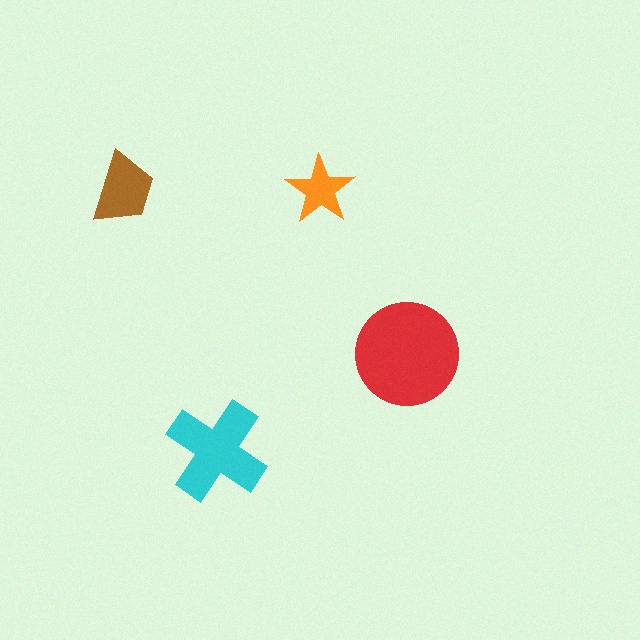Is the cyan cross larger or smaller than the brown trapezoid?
Larger.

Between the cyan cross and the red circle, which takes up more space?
The red circle.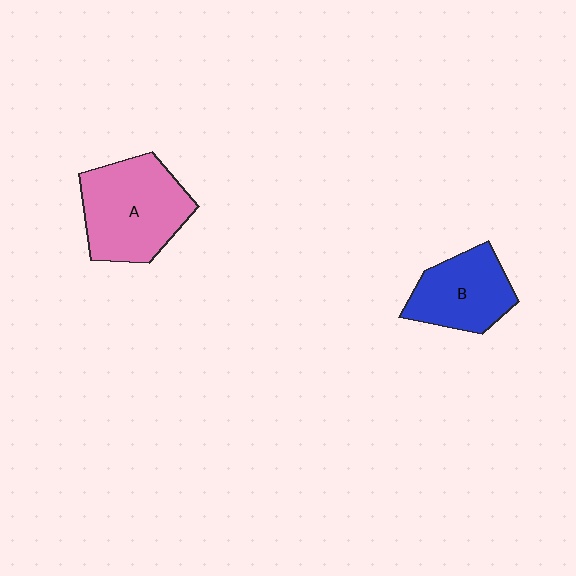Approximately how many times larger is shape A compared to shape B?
Approximately 1.4 times.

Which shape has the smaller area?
Shape B (blue).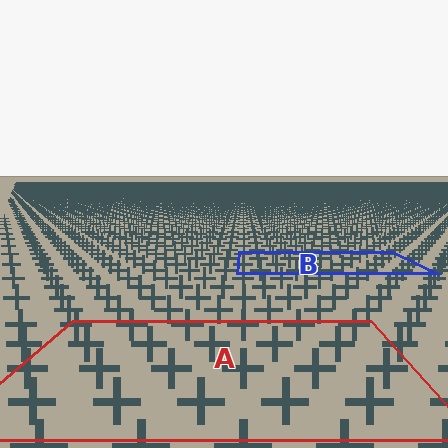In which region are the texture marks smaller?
The texture marks are smaller in region B, because it is farther away.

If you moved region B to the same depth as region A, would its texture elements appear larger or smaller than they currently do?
They would appear larger. At a closer depth, the same texture elements are projected at a bigger on-screen size.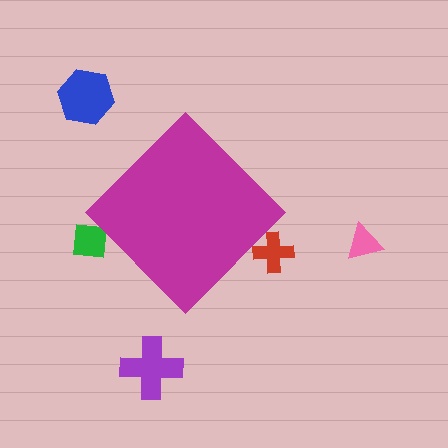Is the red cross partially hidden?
Yes, the red cross is partially hidden behind the magenta diamond.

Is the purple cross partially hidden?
No, the purple cross is fully visible.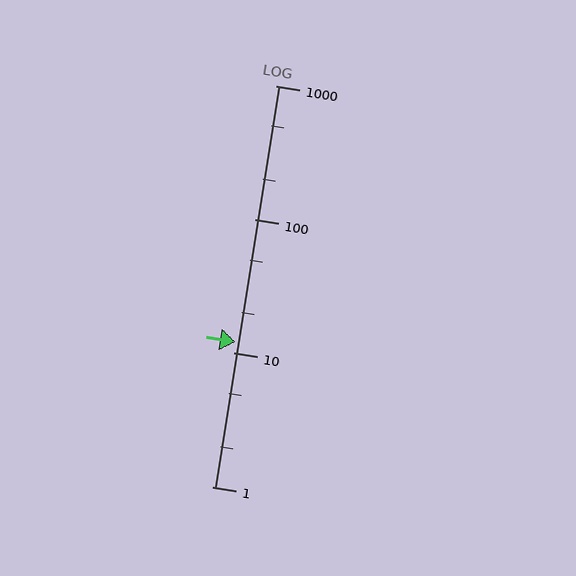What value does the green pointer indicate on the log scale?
The pointer indicates approximately 12.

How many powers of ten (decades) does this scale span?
The scale spans 3 decades, from 1 to 1000.